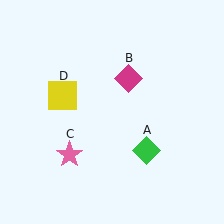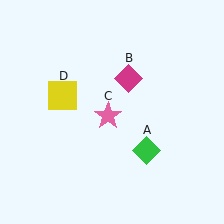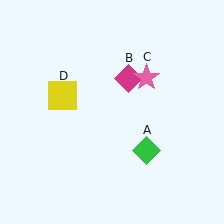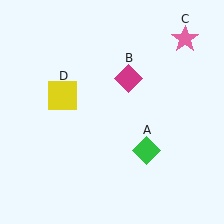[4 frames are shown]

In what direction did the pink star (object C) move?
The pink star (object C) moved up and to the right.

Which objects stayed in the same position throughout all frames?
Green diamond (object A) and magenta diamond (object B) and yellow square (object D) remained stationary.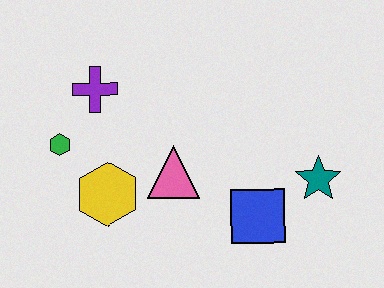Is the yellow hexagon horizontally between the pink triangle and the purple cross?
Yes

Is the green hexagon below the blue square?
No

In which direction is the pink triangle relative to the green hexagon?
The pink triangle is to the right of the green hexagon.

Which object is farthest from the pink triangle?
The teal star is farthest from the pink triangle.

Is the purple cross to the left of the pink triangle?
Yes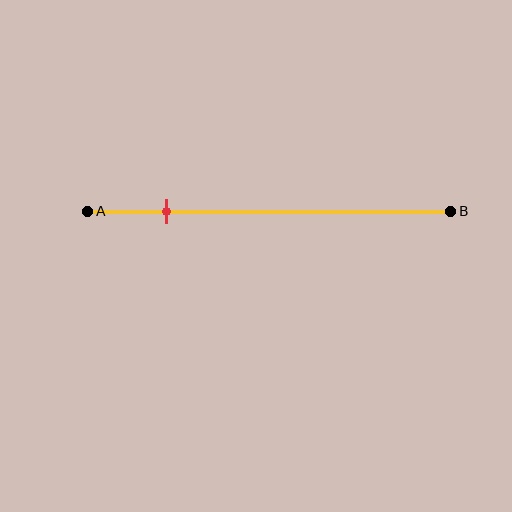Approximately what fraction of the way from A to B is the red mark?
The red mark is approximately 20% of the way from A to B.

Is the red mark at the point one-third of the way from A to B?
No, the mark is at about 20% from A, not at the 33% one-third point.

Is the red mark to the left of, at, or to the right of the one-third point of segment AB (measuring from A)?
The red mark is to the left of the one-third point of segment AB.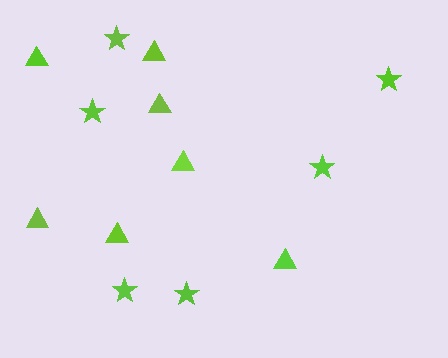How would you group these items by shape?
There are 2 groups: one group of stars (6) and one group of triangles (7).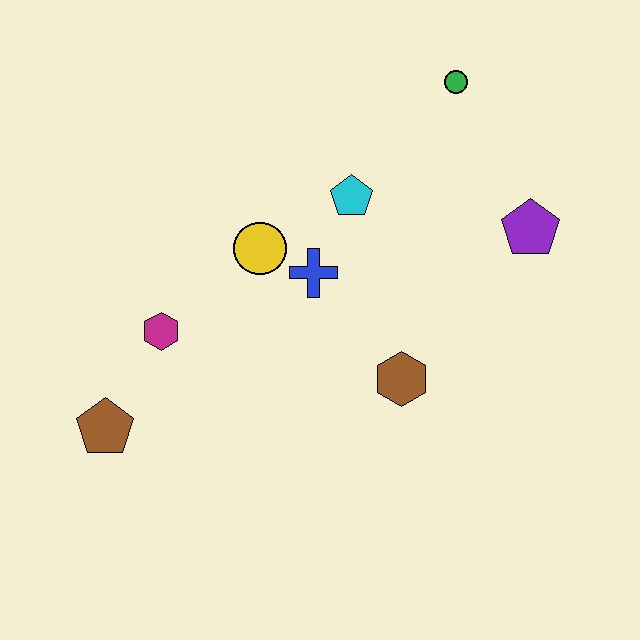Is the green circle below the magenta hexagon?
No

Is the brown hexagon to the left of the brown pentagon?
No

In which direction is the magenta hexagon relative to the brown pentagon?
The magenta hexagon is above the brown pentagon.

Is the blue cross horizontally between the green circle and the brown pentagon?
Yes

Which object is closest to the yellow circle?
The blue cross is closest to the yellow circle.